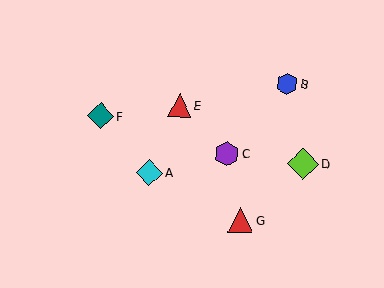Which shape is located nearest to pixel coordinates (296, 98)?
The blue hexagon (labeled B) at (287, 84) is nearest to that location.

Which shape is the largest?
The lime diamond (labeled D) is the largest.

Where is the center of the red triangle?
The center of the red triangle is at (180, 105).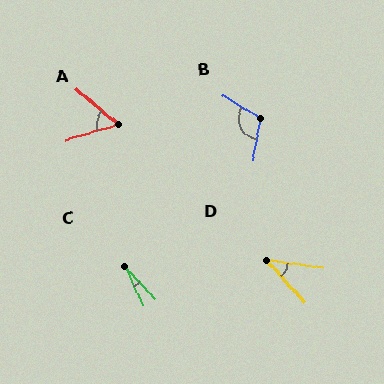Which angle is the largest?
B, at approximately 111 degrees.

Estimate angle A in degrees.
Approximately 57 degrees.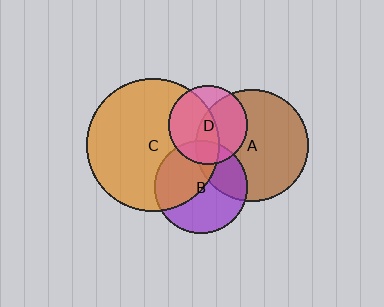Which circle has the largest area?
Circle C (orange).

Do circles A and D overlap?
Yes.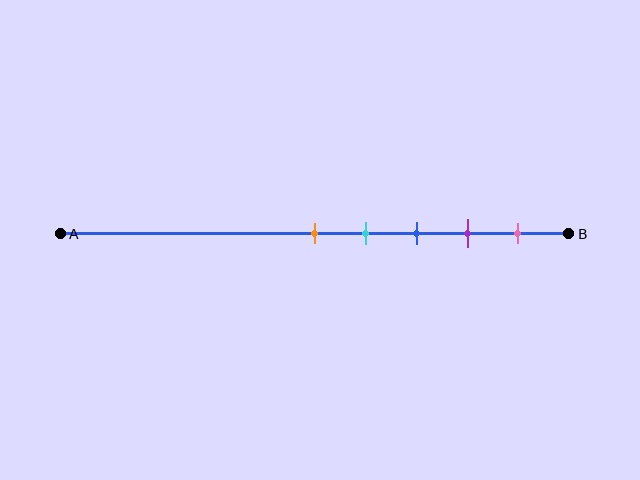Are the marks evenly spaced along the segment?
Yes, the marks are approximately evenly spaced.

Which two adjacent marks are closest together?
The orange and cyan marks are the closest adjacent pair.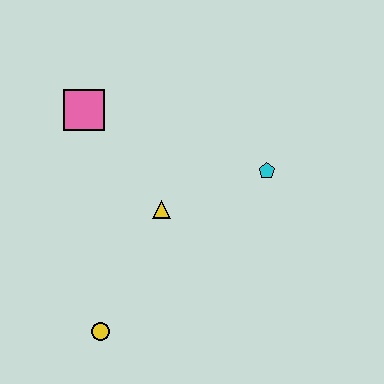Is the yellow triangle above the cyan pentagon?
No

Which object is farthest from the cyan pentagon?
The yellow circle is farthest from the cyan pentagon.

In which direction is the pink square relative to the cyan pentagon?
The pink square is to the left of the cyan pentagon.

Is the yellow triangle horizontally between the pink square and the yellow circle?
No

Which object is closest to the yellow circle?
The yellow triangle is closest to the yellow circle.